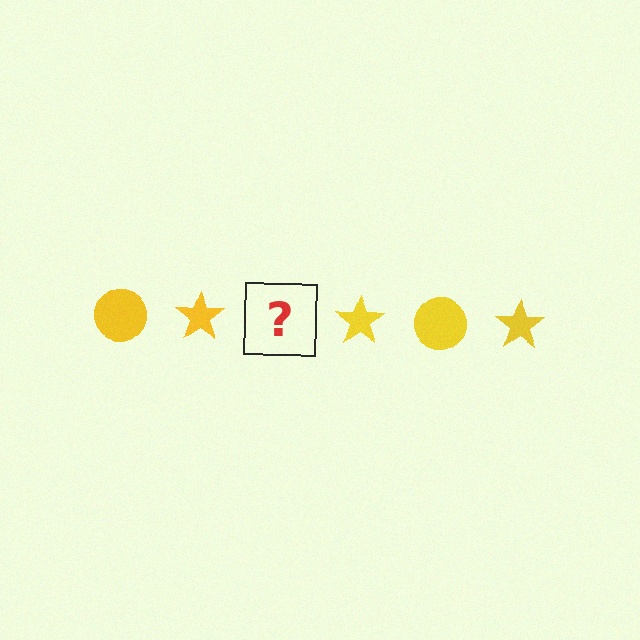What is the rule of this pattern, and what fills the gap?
The rule is that the pattern cycles through circle, star shapes in yellow. The gap should be filled with a yellow circle.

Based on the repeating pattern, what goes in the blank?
The blank should be a yellow circle.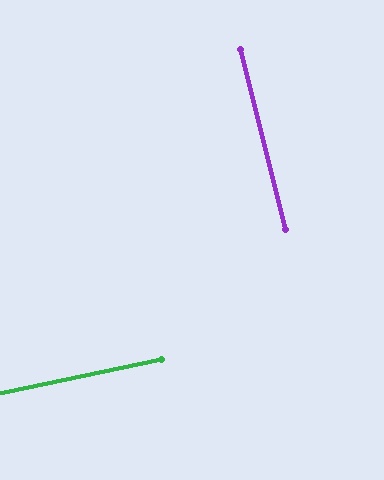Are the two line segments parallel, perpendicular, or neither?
Perpendicular — they meet at approximately 88°.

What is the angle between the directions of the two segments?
Approximately 88 degrees.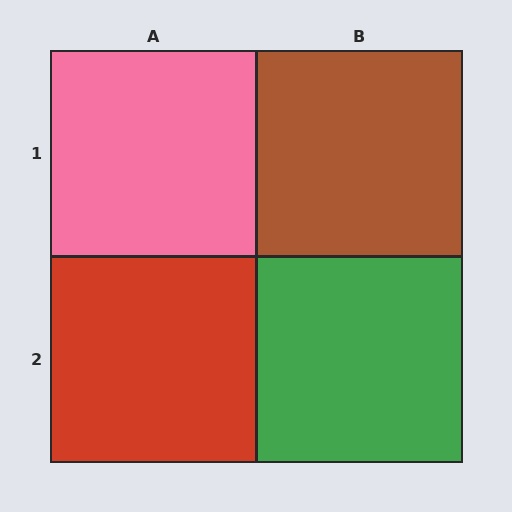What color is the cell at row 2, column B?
Green.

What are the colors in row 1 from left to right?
Pink, brown.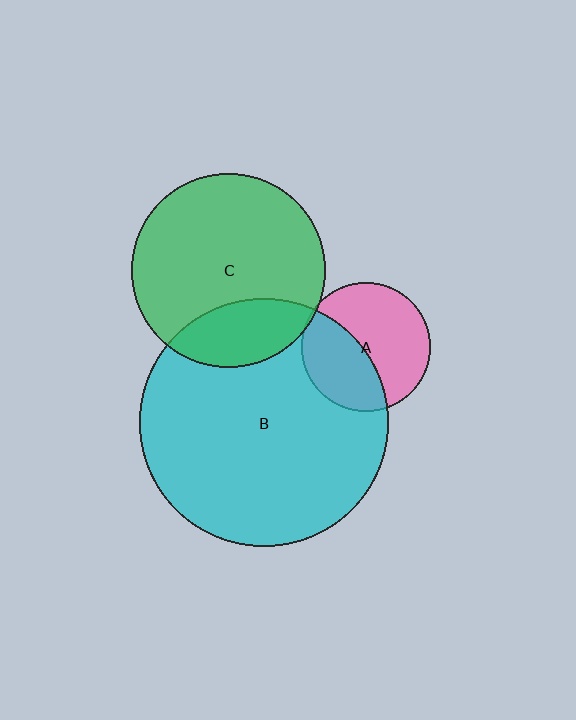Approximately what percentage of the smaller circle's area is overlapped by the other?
Approximately 40%.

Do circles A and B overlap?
Yes.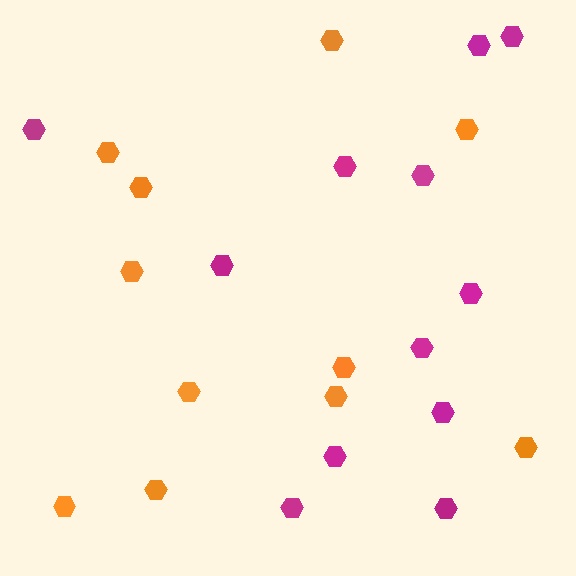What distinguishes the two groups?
There are 2 groups: one group of orange hexagons (11) and one group of magenta hexagons (12).